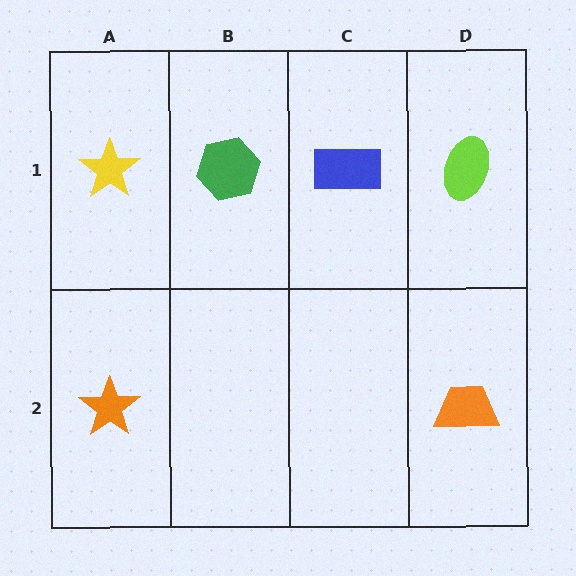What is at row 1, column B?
A green hexagon.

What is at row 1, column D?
A lime ellipse.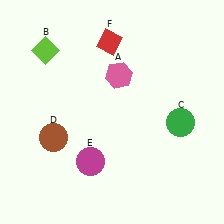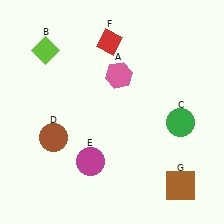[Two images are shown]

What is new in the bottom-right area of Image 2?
A brown square (G) was added in the bottom-right area of Image 2.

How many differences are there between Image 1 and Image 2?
There is 1 difference between the two images.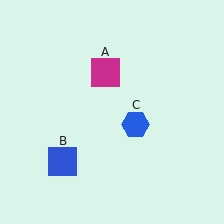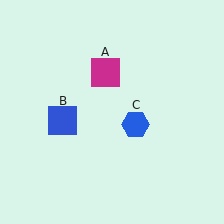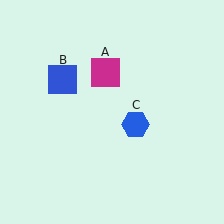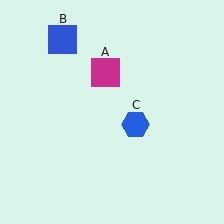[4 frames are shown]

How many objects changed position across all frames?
1 object changed position: blue square (object B).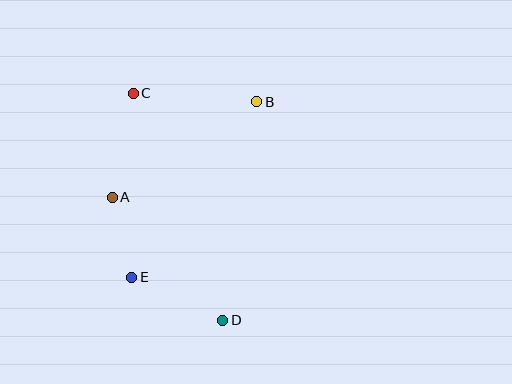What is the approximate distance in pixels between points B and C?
The distance between B and C is approximately 124 pixels.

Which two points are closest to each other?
Points A and E are closest to each other.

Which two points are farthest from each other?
Points C and D are farthest from each other.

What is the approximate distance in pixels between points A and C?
The distance between A and C is approximately 106 pixels.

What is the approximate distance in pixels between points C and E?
The distance between C and E is approximately 184 pixels.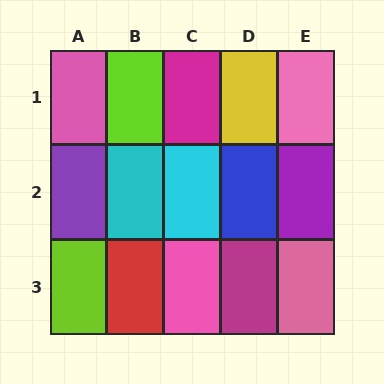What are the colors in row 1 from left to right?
Pink, lime, magenta, yellow, pink.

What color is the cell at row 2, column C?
Cyan.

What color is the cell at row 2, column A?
Purple.